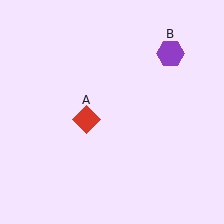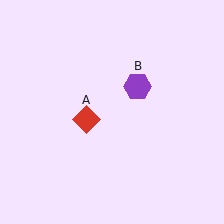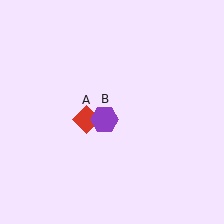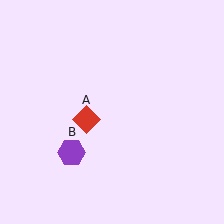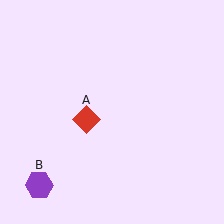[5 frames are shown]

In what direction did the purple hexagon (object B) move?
The purple hexagon (object B) moved down and to the left.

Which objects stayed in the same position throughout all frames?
Red diamond (object A) remained stationary.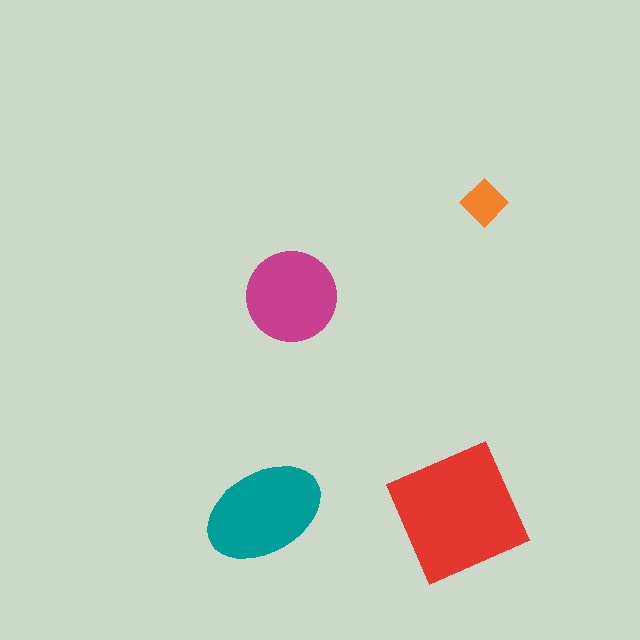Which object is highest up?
The orange diamond is topmost.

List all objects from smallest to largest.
The orange diamond, the magenta circle, the teal ellipse, the red square.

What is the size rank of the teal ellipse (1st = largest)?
2nd.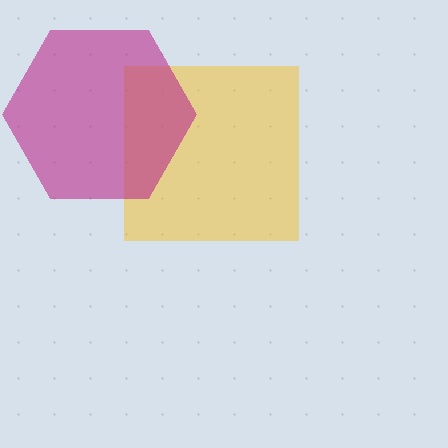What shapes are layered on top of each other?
The layered shapes are: a yellow square, a magenta hexagon.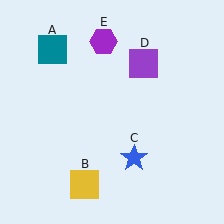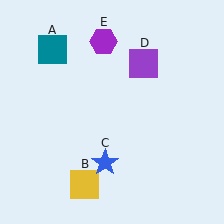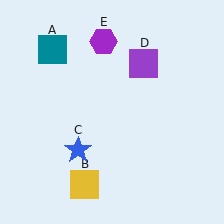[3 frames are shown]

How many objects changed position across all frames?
1 object changed position: blue star (object C).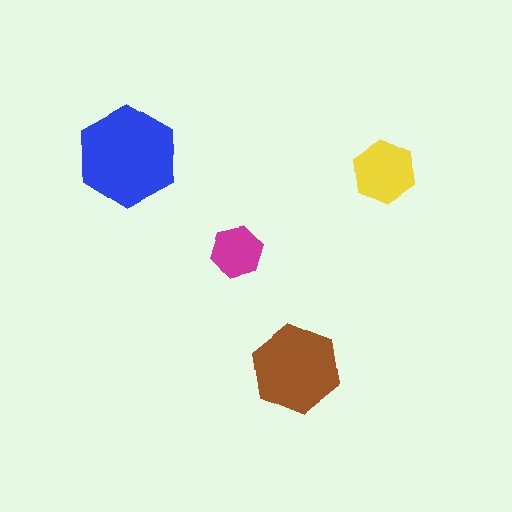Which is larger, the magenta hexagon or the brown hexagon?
The brown one.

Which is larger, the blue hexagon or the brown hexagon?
The blue one.